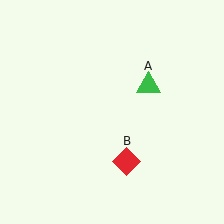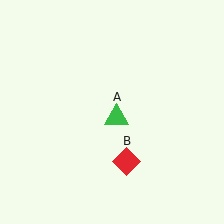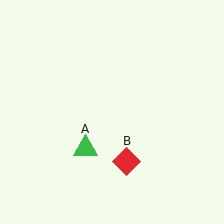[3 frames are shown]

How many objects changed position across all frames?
1 object changed position: green triangle (object A).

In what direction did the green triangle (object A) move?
The green triangle (object A) moved down and to the left.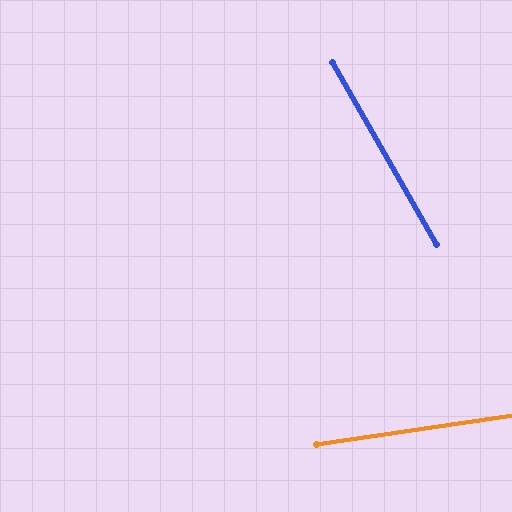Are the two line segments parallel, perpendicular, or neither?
Neither parallel nor perpendicular — they differ by about 69°.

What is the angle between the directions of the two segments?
Approximately 69 degrees.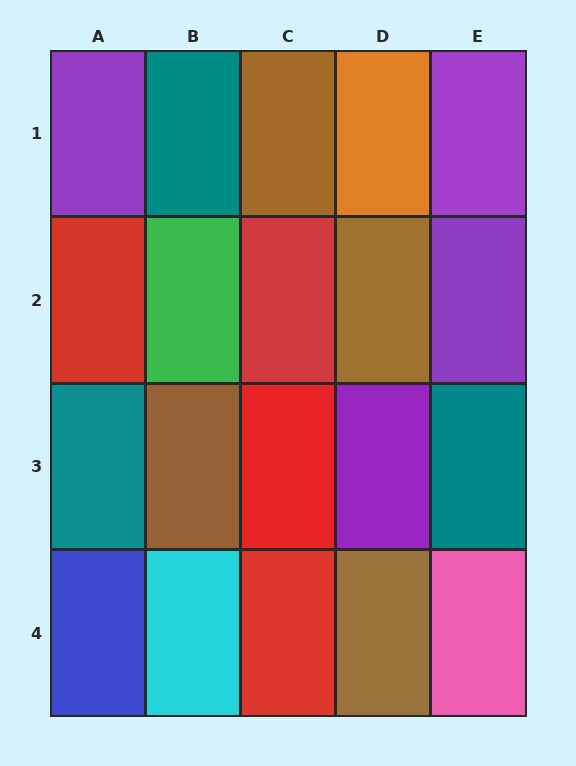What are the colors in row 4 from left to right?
Blue, cyan, red, brown, pink.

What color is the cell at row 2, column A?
Red.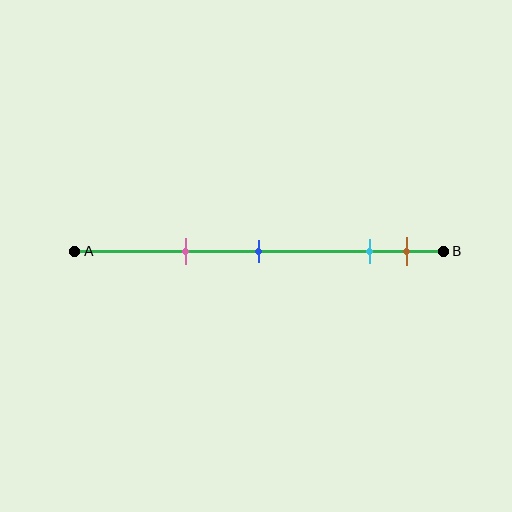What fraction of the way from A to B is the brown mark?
The brown mark is approximately 90% (0.9) of the way from A to B.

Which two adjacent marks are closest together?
The cyan and brown marks are the closest adjacent pair.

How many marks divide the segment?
There are 4 marks dividing the segment.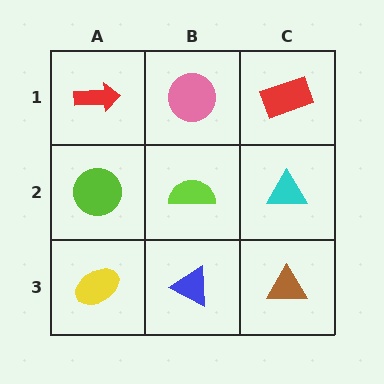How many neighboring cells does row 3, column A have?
2.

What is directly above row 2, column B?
A pink circle.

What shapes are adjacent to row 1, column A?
A lime circle (row 2, column A), a pink circle (row 1, column B).